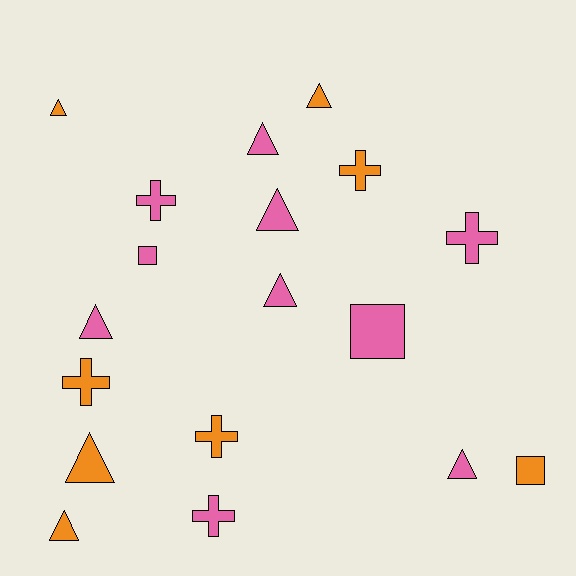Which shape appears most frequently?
Triangle, with 9 objects.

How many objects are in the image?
There are 18 objects.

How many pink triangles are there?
There are 5 pink triangles.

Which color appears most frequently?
Pink, with 10 objects.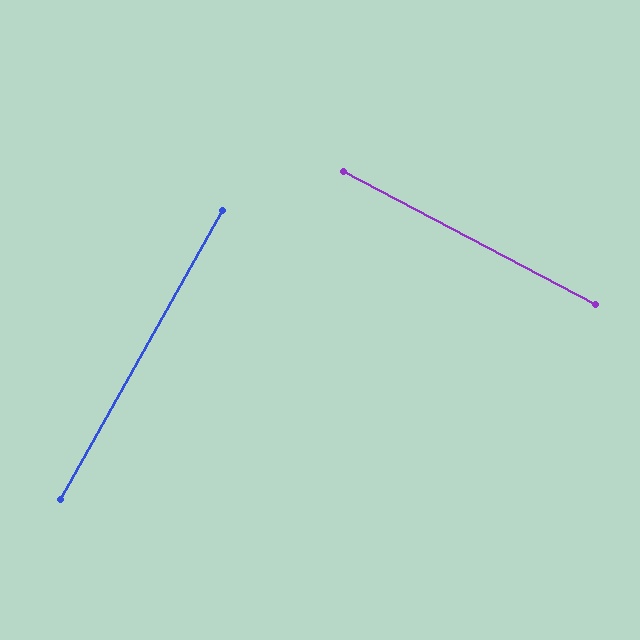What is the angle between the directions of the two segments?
Approximately 89 degrees.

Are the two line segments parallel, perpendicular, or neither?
Perpendicular — they meet at approximately 89°.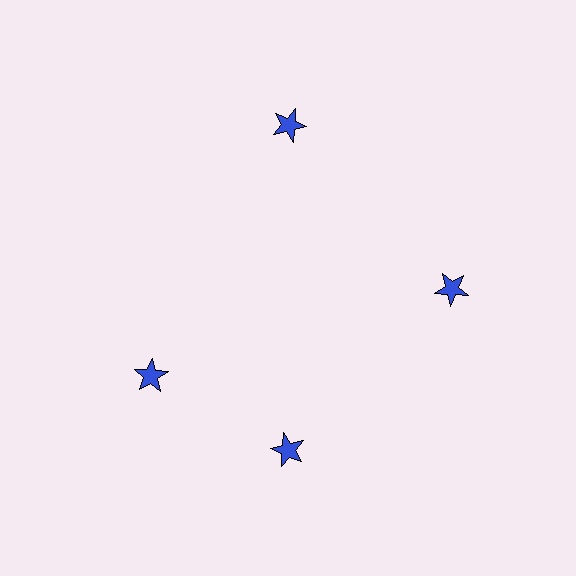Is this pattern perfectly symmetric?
No. The 4 blue stars are arranged in a ring, but one element near the 9 o'clock position is rotated out of alignment along the ring, breaking the 4-fold rotational symmetry.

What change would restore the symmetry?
The symmetry would be restored by rotating it back into even spacing with its neighbors so that all 4 stars sit at equal angles and equal distance from the center.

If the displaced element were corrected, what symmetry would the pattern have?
It would have 4-fold rotational symmetry — the pattern would map onto itself every 90 degrees.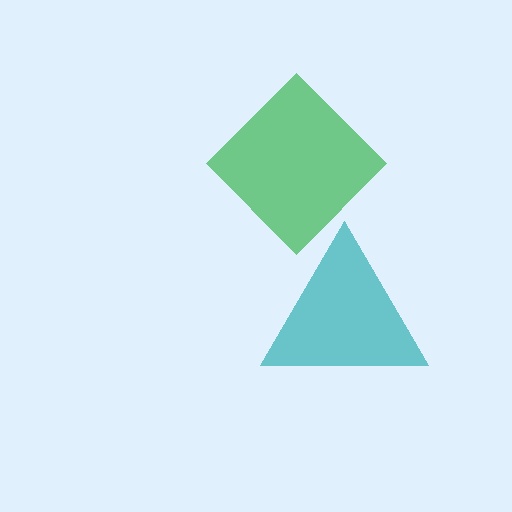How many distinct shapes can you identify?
There are 2 distinct shapes: a teal triangle, a green diamond.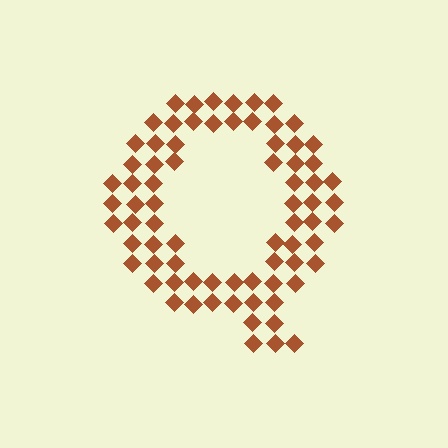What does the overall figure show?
The overall figure shows the letter Q.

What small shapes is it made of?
It is made of small diamonds.